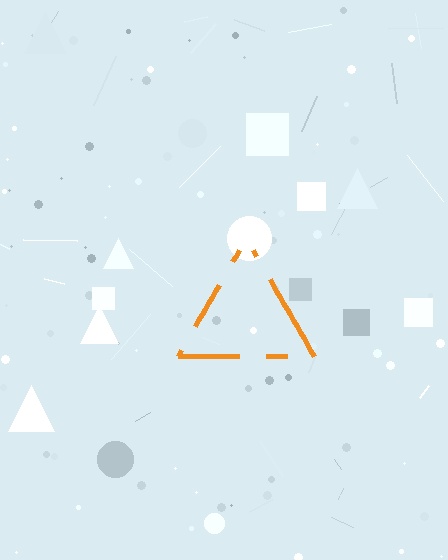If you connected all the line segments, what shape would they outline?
They would outline a triangle.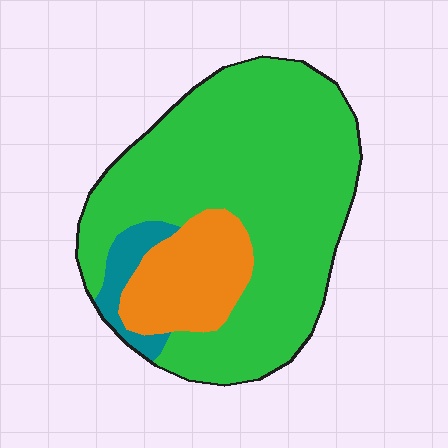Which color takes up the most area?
Green, at roughly 75%.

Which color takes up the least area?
Teal, at roughly 5%.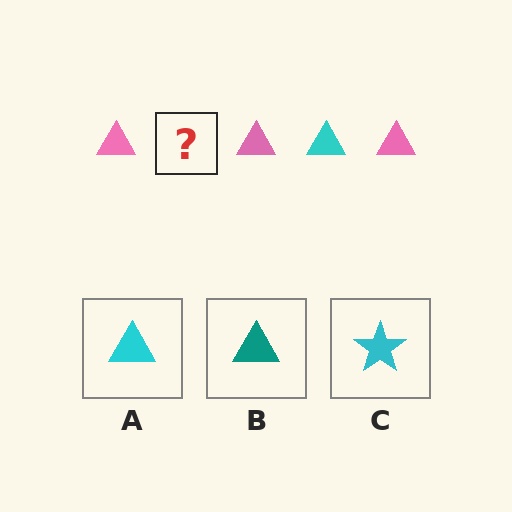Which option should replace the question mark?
Option A.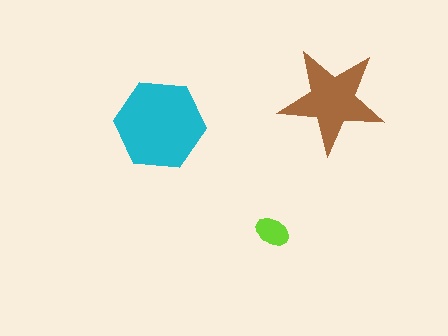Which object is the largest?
The cyan hexagon.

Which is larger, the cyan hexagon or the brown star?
The cyan hexagon.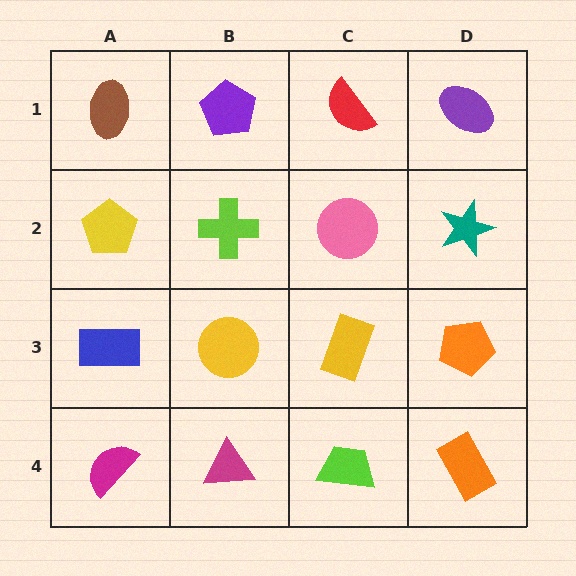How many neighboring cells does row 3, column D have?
3.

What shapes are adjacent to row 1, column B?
A lime cross (row 2, column B), a brown ellipse (row 1, column A), a red semicircle (row 1, column C).